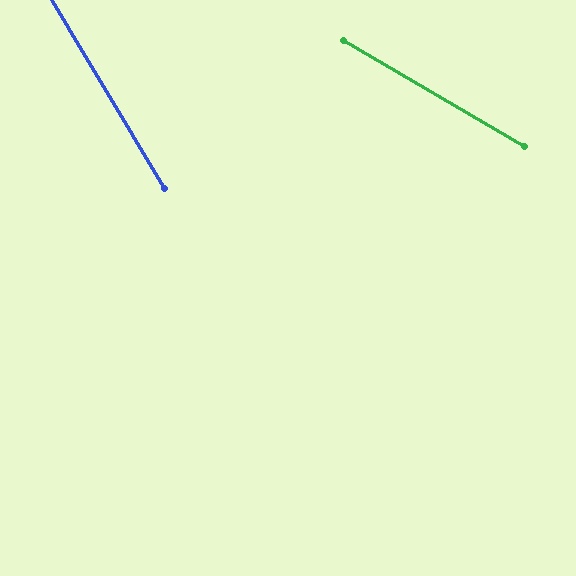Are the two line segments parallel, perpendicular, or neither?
Neither parallel nor perpendicular — they differ by about 29°.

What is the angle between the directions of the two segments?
Approximately 29 degrees.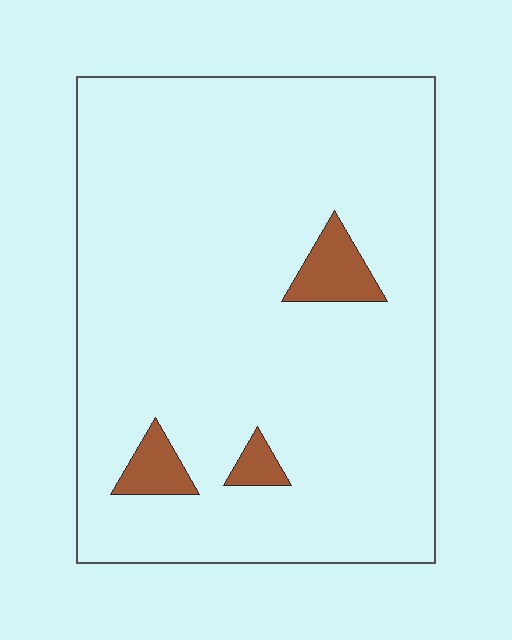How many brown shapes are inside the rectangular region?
3.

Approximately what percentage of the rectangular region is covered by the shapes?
Approximately 5%.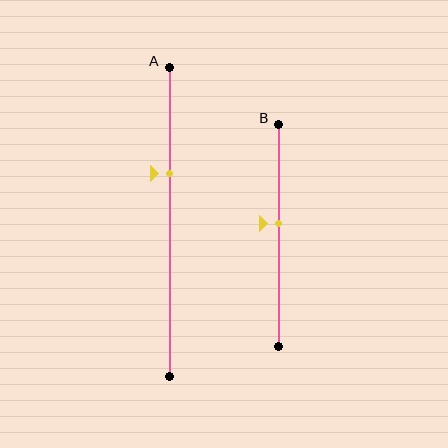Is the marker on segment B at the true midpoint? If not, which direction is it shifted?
No, the marker on segment B is shifted upward by about 5% of the segment length.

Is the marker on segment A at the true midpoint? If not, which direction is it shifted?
No, the marker on segment A is shifted upward by about 16% of the segment length.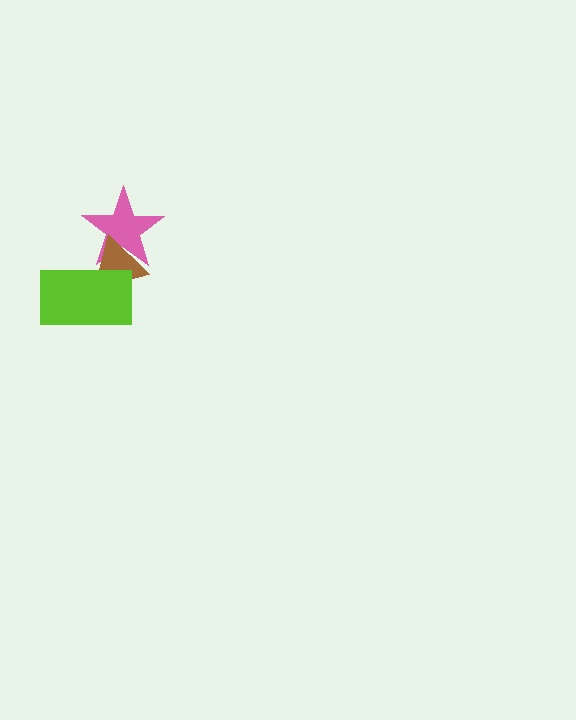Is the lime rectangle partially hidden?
No, no other shape covers it.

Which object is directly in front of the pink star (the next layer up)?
The brown triangle is directly in front of the pink star.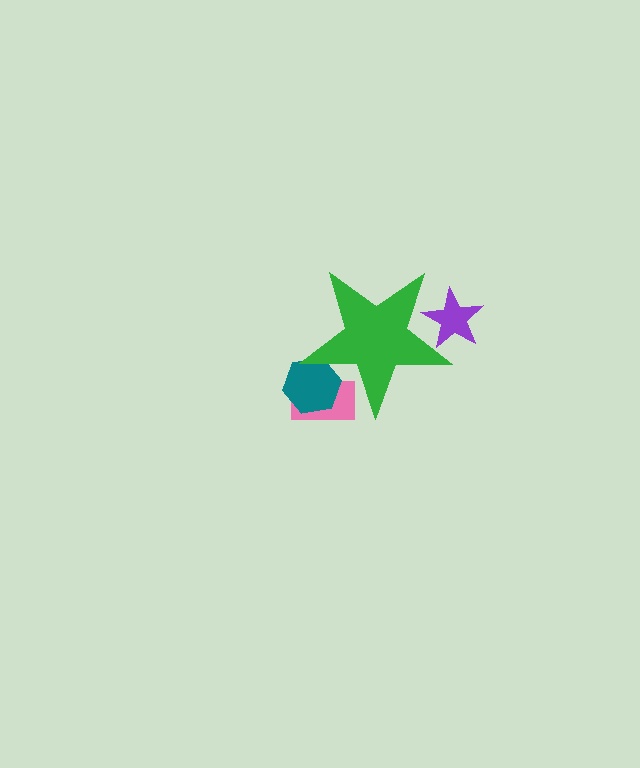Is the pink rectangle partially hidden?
Yes, the pink rectangle is partially hidden behind the green star.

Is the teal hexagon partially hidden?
Yes, the teal hexagon is partially hidden behind the green star.